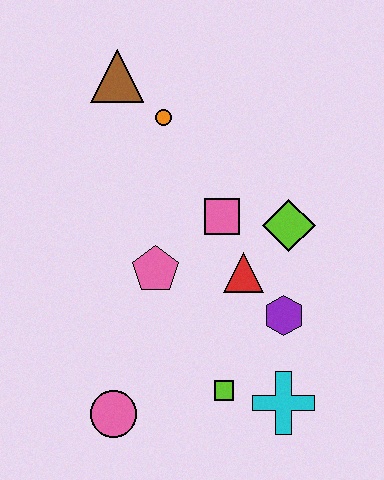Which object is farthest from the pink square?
The pink circle is farthest from the pink square.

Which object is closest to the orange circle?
The brown triangle is closest to the orange circle.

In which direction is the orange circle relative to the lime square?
The orange circle is above the lime square.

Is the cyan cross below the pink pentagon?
Yes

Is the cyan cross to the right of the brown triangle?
Yes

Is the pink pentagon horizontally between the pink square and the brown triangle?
Yes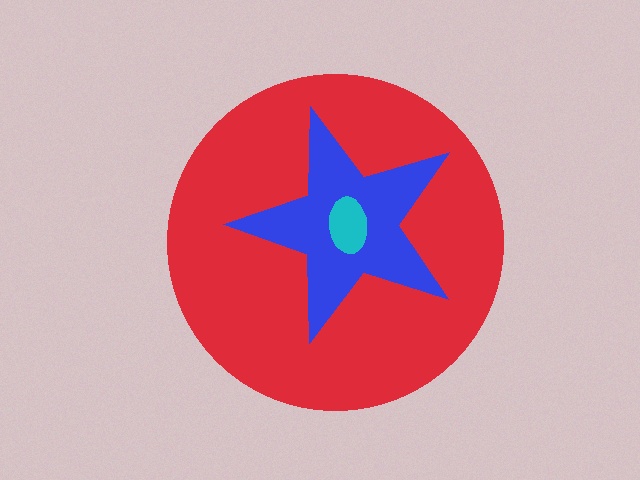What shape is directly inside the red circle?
The blue star.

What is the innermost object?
The cyan ellipse.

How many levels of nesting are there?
3.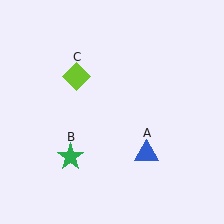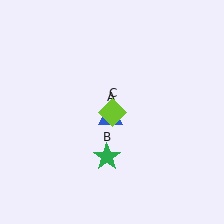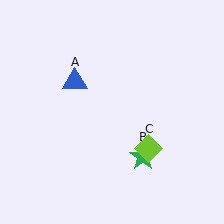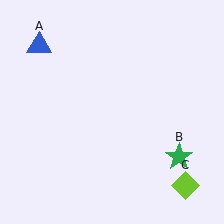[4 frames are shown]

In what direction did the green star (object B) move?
The green star (object B) moved right.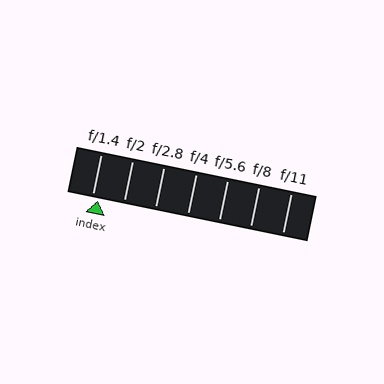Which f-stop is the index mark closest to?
The index mark is closest to f/1.4.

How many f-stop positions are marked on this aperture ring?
There are 7 f-stop positions marked.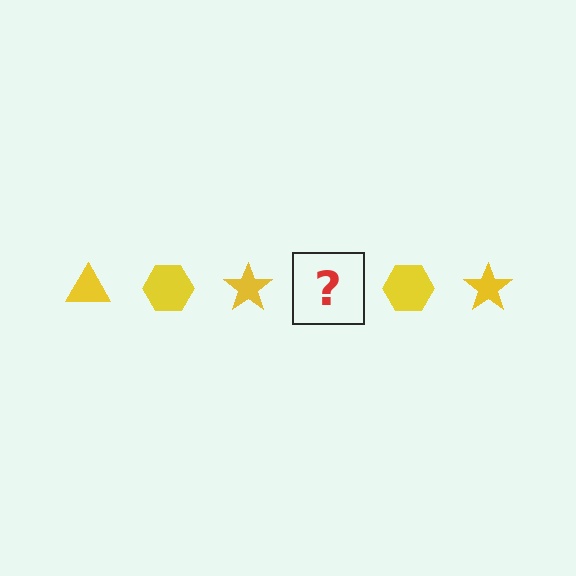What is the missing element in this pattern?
The missing element is a yellow triangle.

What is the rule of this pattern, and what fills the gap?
The rule is that the pattern cycles through triangle, hexagon, star shapes in yellow. The gap should be filled with a yellow triangle.